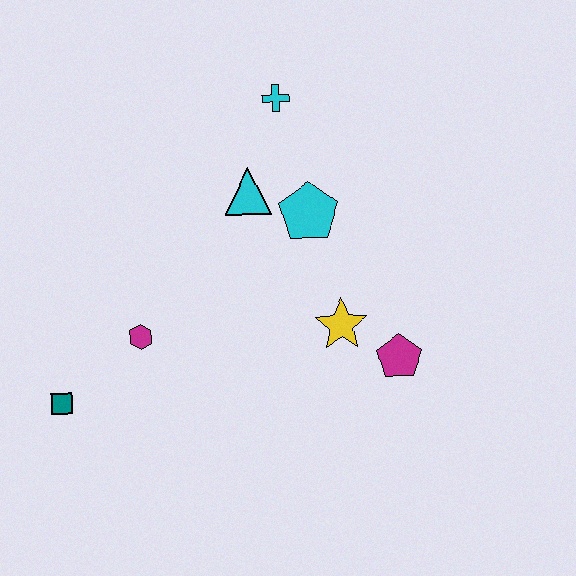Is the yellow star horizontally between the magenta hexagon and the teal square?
No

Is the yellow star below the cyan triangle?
Yes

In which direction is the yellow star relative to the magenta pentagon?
The yellow star is to the left of the magenta pentagon.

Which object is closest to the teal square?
The magenta hexagon is closest to the teal square.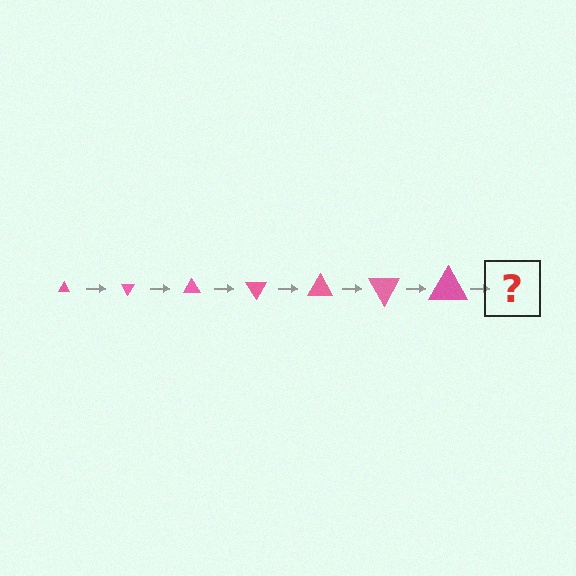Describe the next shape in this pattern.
It should be a triangle, larger than the previous one and rotated 420 degrees from the start.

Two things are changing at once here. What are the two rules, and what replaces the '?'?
The two rules are that the triangle grows larger each step and it rotates 60 degrees each step. The '?' should be a triangle, larger than the previous one and rotated 420 degrees from the start.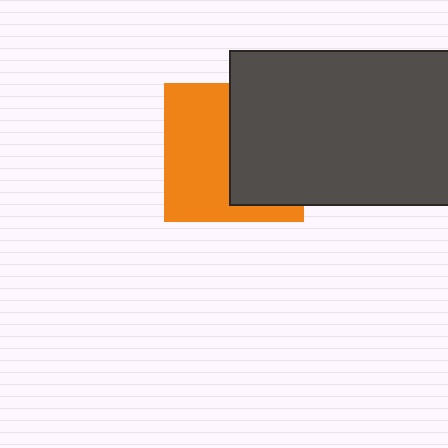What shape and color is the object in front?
The object in front is a dark gray rectangle.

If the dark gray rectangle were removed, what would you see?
You would see the complete orange square.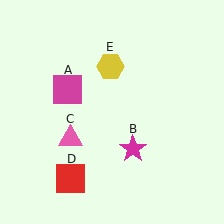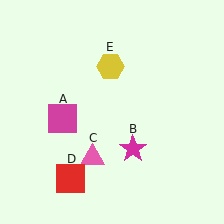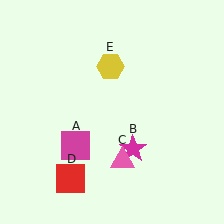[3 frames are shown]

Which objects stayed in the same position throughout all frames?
Magenta star (object B) and red square (object D) and yellow hexagon (object E) remained stationary.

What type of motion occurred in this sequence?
The magenta square (object A), pink triangle (object C) rotated counterclockwise around the center of the scene.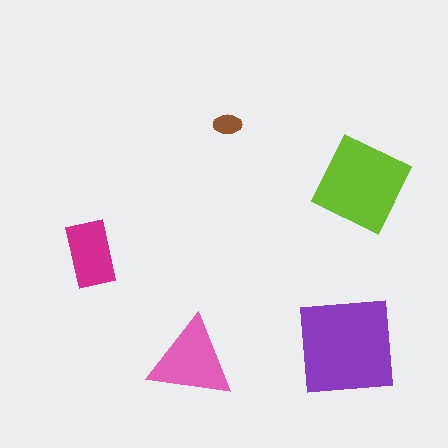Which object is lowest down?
The pink triangle is bottommost.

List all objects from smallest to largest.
The brown ellipse, the magenta rectangle, the pink triangle, the lime square, the purple square.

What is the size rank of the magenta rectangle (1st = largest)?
4th.